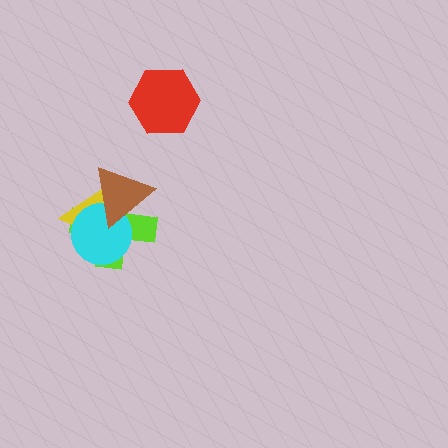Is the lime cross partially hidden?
Yes, it is partially covered by another shape.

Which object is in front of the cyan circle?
The brown triangle is in front of the cyan circle.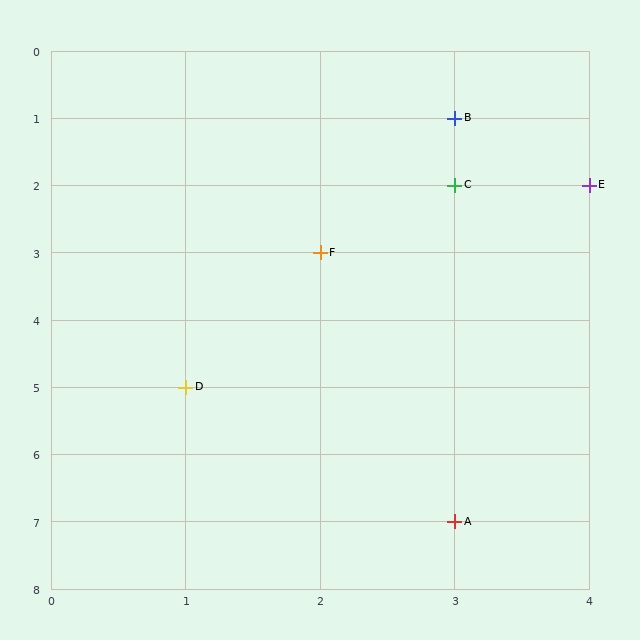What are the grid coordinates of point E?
Point E is at grid coordinates (4, 2).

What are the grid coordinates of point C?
Point C is at grid coordinates (3, 2).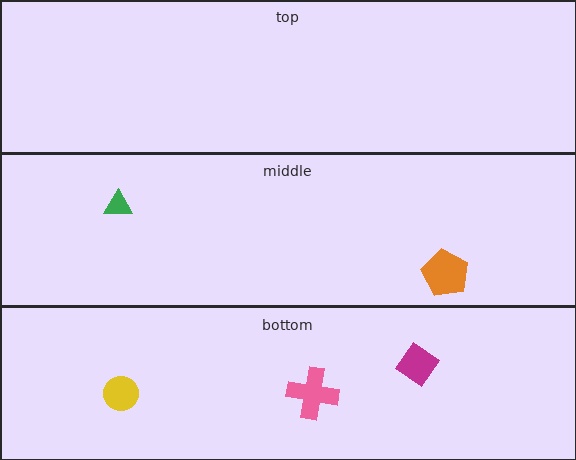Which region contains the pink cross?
The bottom region.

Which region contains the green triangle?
The middle region.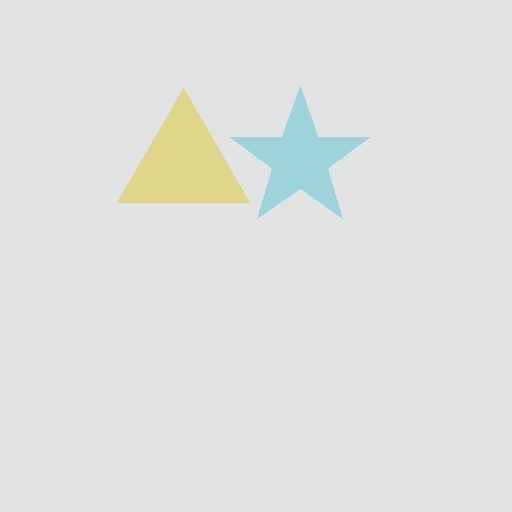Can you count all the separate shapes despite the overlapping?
Yes, there are 2 separate shapes.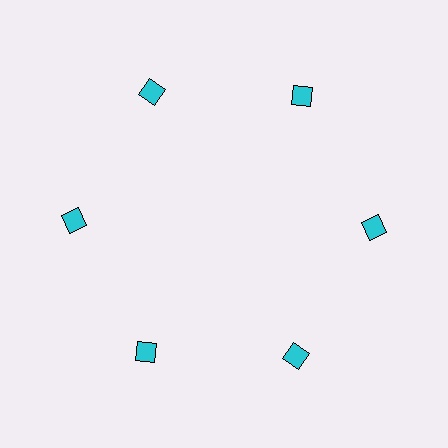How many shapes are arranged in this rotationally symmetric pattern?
There are 6 shapes, arranged in 6 groups of 1.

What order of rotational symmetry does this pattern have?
This pattern has 6-fold rotational symmetry.